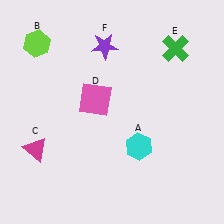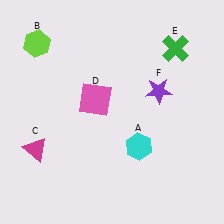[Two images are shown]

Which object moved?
The purple star (F) moved right.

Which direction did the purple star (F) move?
The purple star (F) moved right.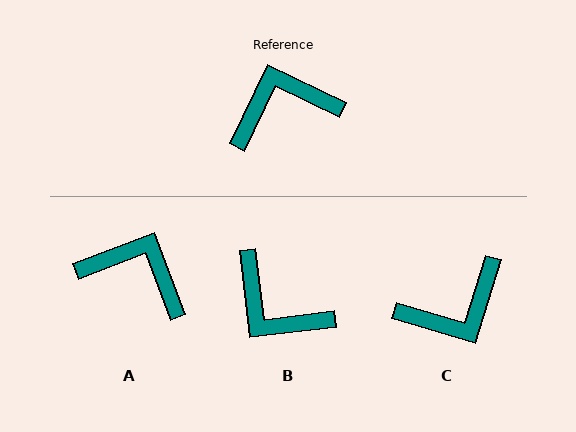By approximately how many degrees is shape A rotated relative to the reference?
Approximately 44 degrees clockwise.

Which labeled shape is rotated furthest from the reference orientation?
C, about 172 degrees away.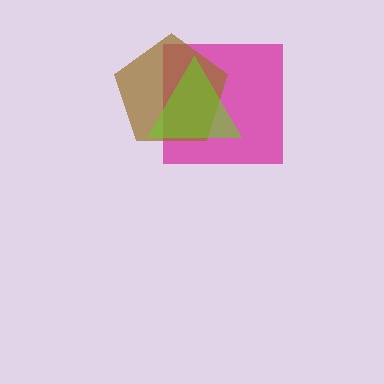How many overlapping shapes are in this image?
There are 3 overlapping shapes in the image.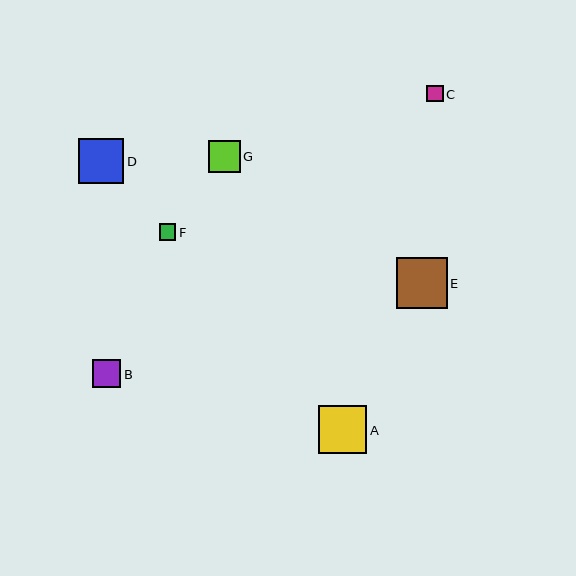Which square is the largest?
Square E is the largest with a size of approximately 50 pixels.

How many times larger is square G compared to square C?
Square G is approximately 2.0 times the size of square C.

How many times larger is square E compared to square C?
Square E is approximately 3.1 times the size of square C.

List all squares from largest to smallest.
From largest to smallest: E, A, D, G, B, F, C.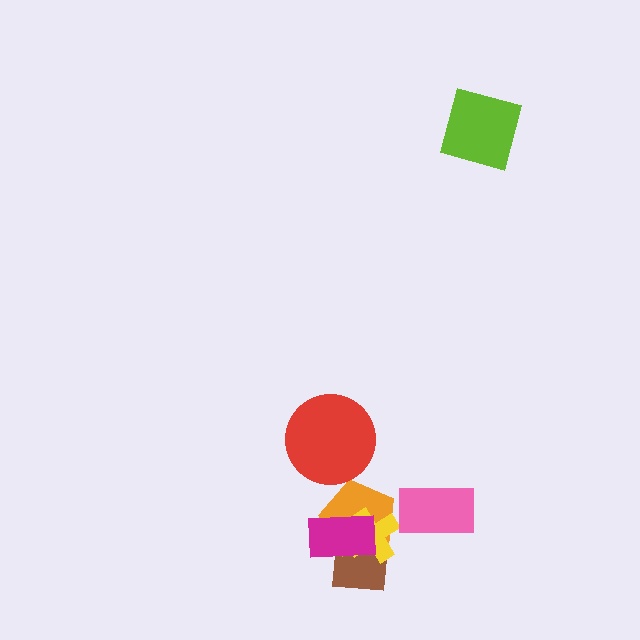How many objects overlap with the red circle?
0 objects overlap with the red circle.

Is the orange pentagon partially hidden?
Yes, it is partially covered by another shape.